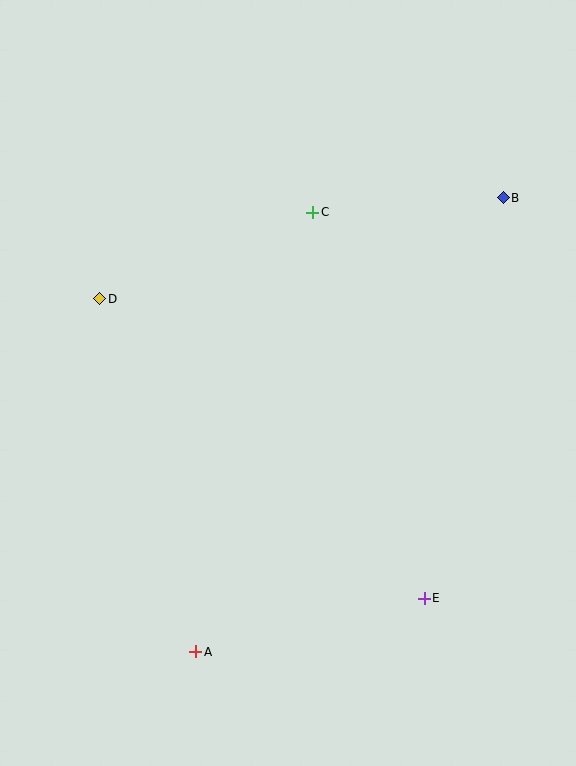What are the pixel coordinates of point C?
Point C is at (313, 212).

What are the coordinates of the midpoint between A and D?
The midpoint between A and D is at (148, 475).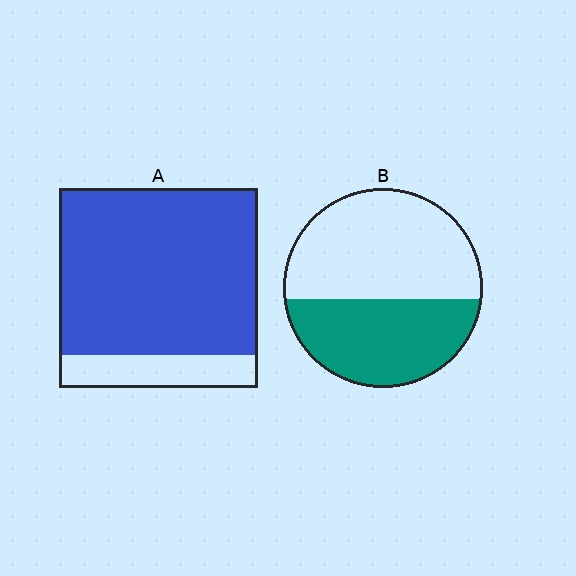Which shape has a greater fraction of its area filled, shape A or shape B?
Shape A.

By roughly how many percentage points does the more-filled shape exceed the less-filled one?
By roughly 40 percentage points (A over B).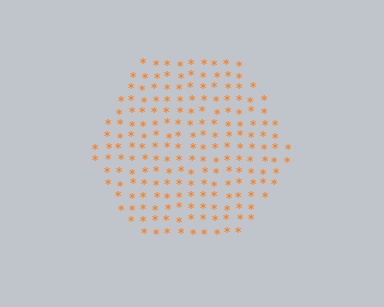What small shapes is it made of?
It is made of small asterisks.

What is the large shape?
The large shape is a hexagon.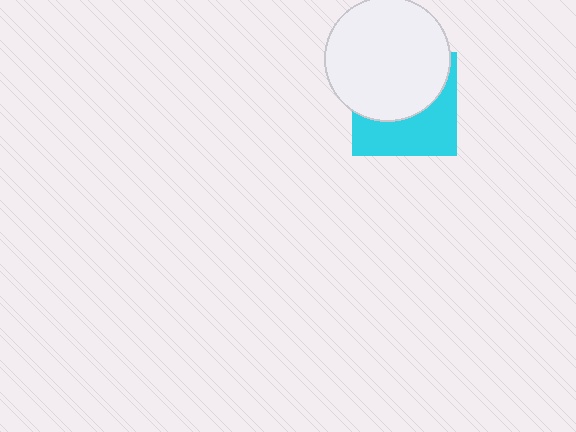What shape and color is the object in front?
The object in front is a white circle.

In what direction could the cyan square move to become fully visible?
The cyan square could move down. That would shift it out from behind the white circle entirely.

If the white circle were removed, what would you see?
You would see the complete cyan square.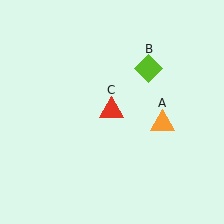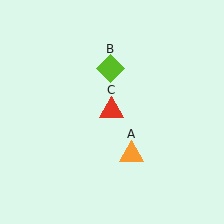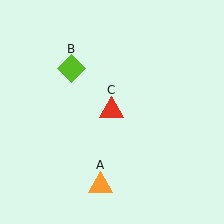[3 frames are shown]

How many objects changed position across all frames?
2 objects changed position: orange triangle (object A), lime diamond (object B).